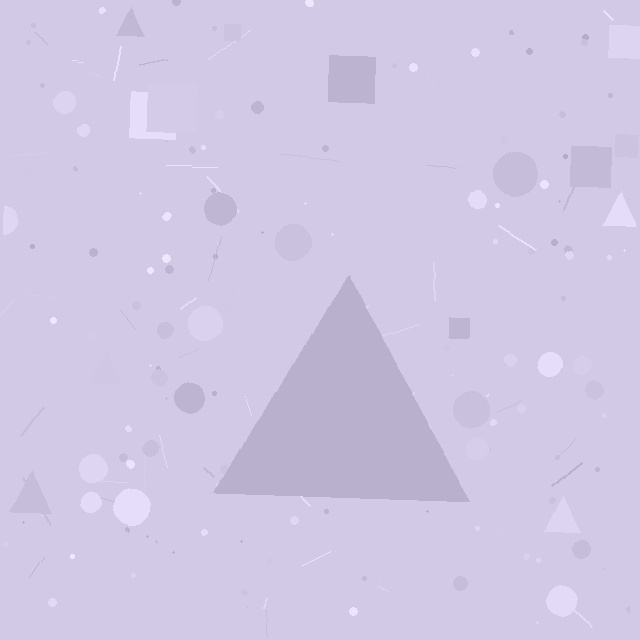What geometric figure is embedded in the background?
A triangle is embedded in the background.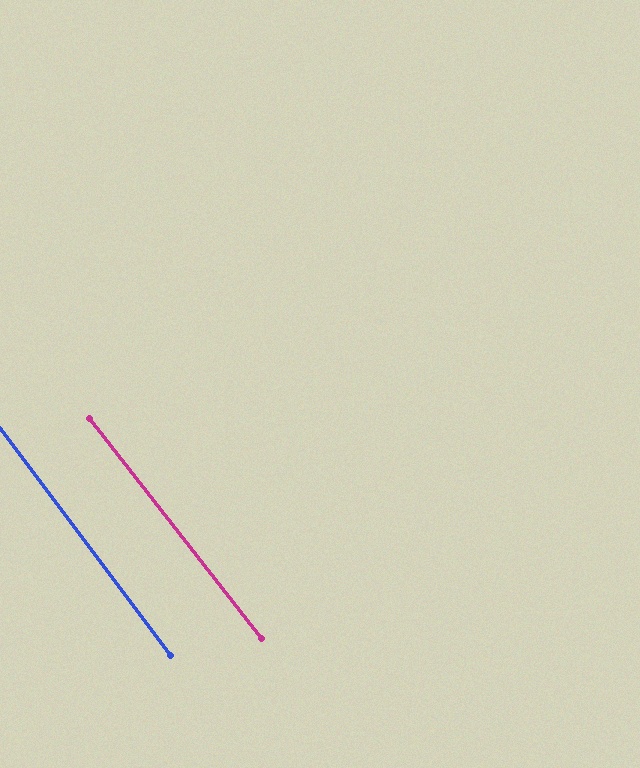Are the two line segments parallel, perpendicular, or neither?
Parallel — their directions differ by only 1.0°.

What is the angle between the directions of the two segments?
Approximately 1 degree.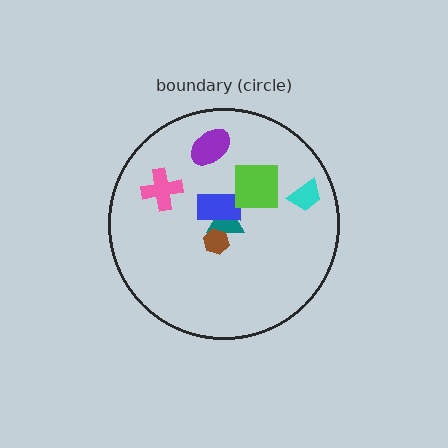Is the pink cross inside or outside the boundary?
Inside.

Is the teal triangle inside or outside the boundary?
Inside.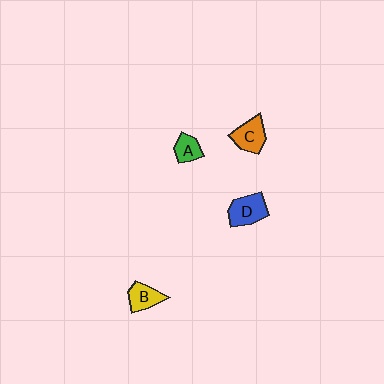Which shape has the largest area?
Shape D (blue).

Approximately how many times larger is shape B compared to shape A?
Approximately 1.3 times.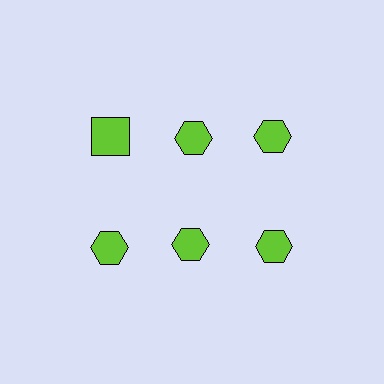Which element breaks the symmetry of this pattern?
The lime square in the top row, leftmost column breaks the symmetry. All other shapes are lime hexagons.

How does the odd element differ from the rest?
It has a different shape: square instead of hexagon.